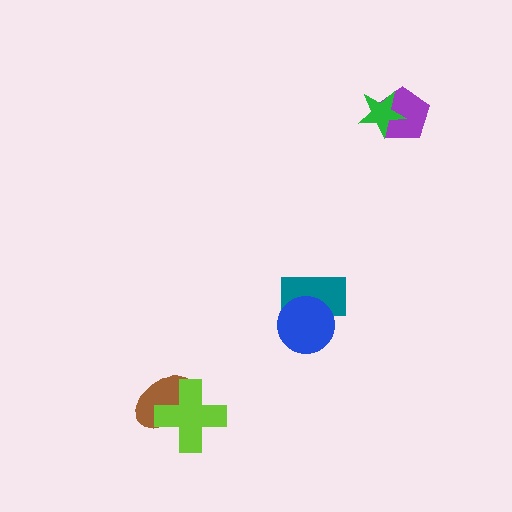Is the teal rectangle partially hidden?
Yes, it is partially covered by another shape.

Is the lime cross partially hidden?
No, no other shape covers it.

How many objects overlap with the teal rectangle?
1 object overlaps with the teal rectangle.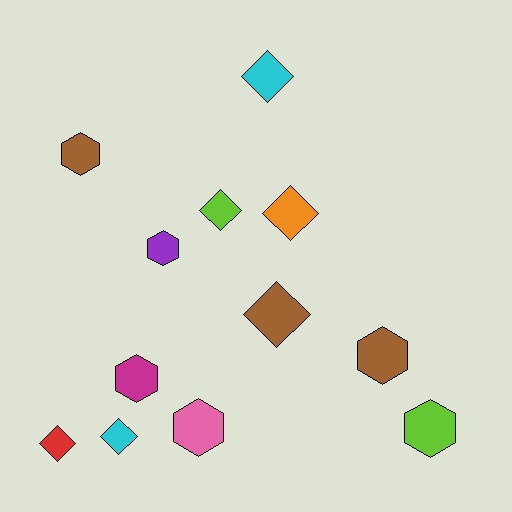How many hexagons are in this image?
There are 6 hexagons.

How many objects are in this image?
There are 12 objects.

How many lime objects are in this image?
There are 2 lime objects.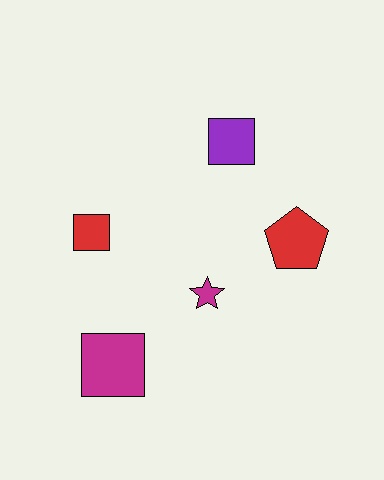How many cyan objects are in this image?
There are no cyan objects.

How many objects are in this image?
There are 5 objects.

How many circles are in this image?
There are no circles.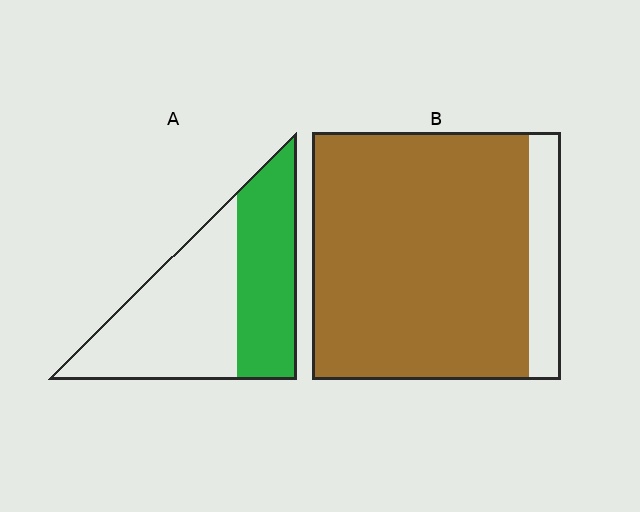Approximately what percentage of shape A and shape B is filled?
A is approximately 40% and B is approximately 85%.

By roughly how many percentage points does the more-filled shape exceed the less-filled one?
By roughly 45 percentage points (B over A).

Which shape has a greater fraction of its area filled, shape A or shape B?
Shape B.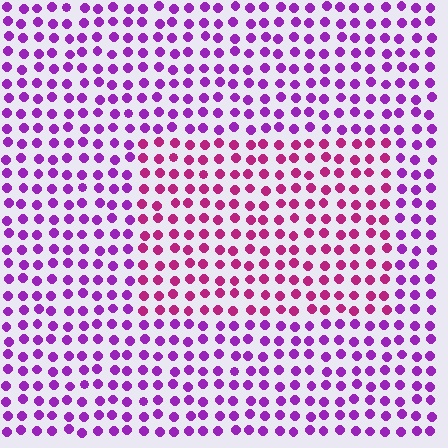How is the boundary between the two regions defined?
The boundary is defined purely by a slight shift in hue (about 36 degrees). Spacing, size, and orientation are identical on both sides.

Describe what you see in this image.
The image is filled with small purple elements in a uniform arrangement. A rectangle-shaped region is visible where the elements are tinted to a slightly different hue, forming a subtle color boundary.